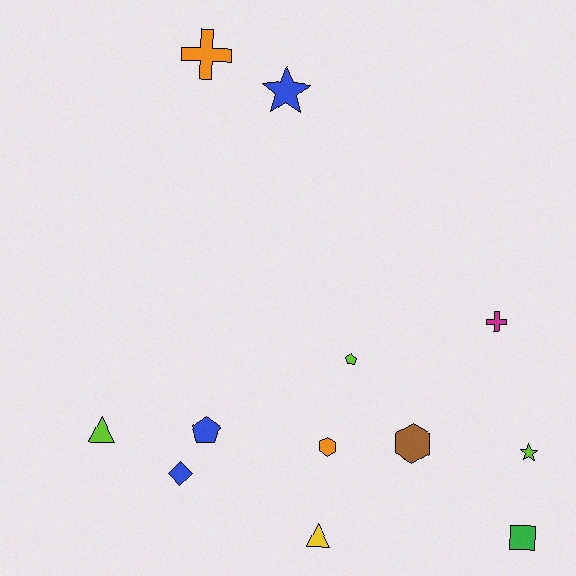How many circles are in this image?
There are no circles.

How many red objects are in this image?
There are no red objects.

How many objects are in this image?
There are 12 objects.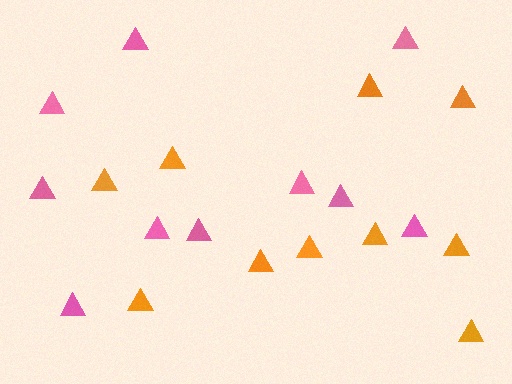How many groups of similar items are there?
There are 2 groups: one group of orange triangles (10) and one group of pink triangles (10).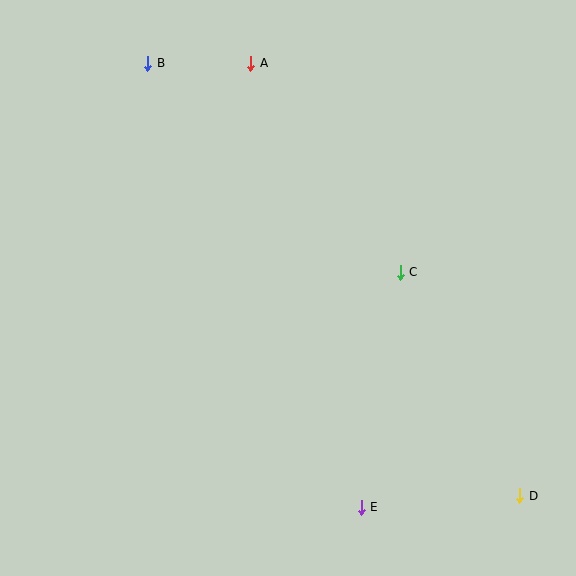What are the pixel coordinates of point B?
Point B is at (148, 63).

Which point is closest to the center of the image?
Point C at (400, 272) is closest to the center.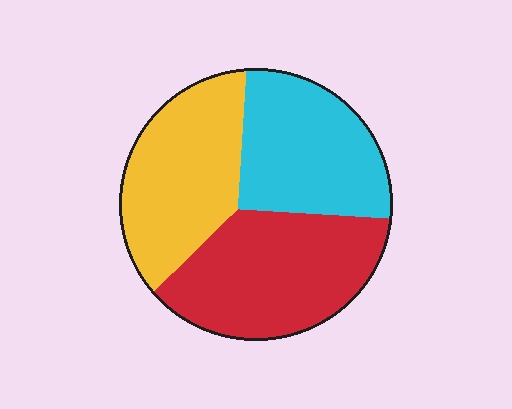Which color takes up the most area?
Red, at roughly 35%.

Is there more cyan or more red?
Red.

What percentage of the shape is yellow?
Yellow takes up about one third (1/3) of the shape.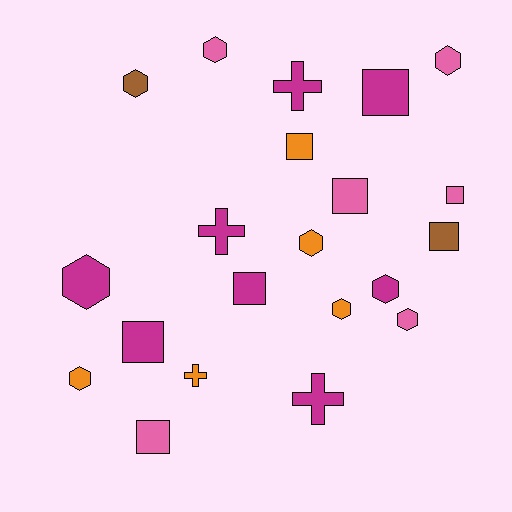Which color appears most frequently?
Magenta, with 8 objects.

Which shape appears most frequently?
Hexagon, with 9 objects.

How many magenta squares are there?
There are 3 magenta squares.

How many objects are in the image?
There are 21 objects.